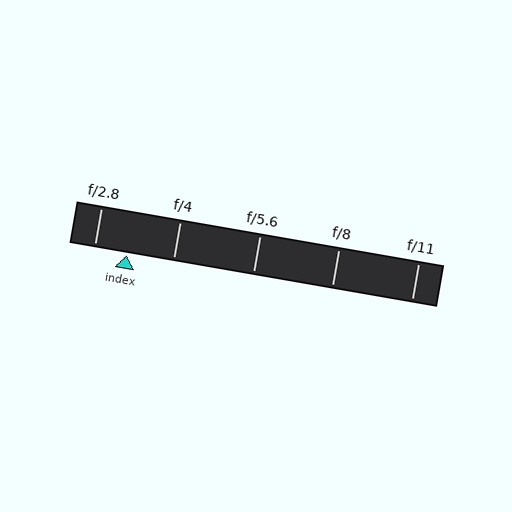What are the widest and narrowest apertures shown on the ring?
The widest aperture shown is f/2.8 and the narrowest is f/11.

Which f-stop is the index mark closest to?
The index mark is closest to f/2.8.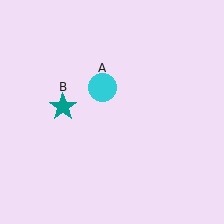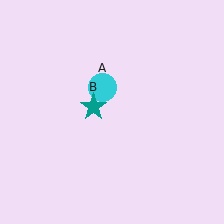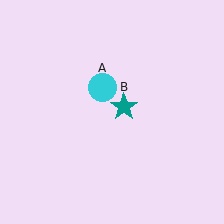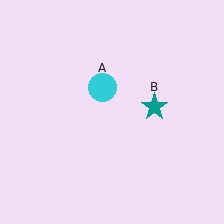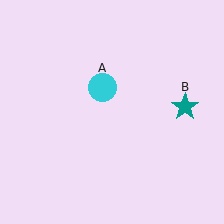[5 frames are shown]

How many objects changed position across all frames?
1 object changed position: teal star (object B).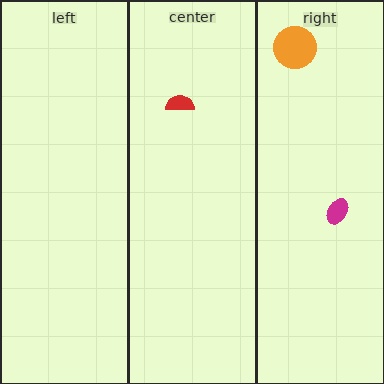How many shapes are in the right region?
2.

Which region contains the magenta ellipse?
The right region.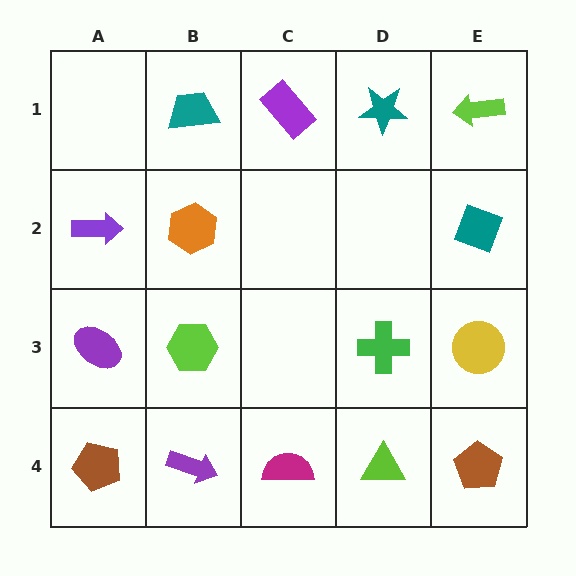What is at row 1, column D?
A teal star.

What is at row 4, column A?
A brown pentagon.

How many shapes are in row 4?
5 shapes.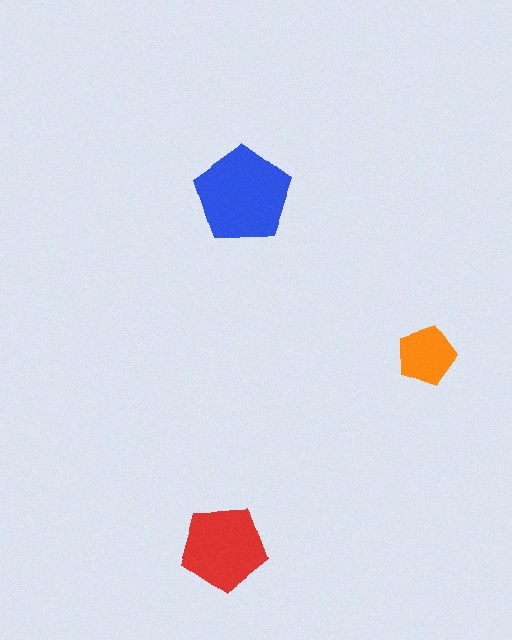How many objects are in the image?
There are 3 objects in the image.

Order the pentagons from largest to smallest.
the blue one, the red one, the orange one.